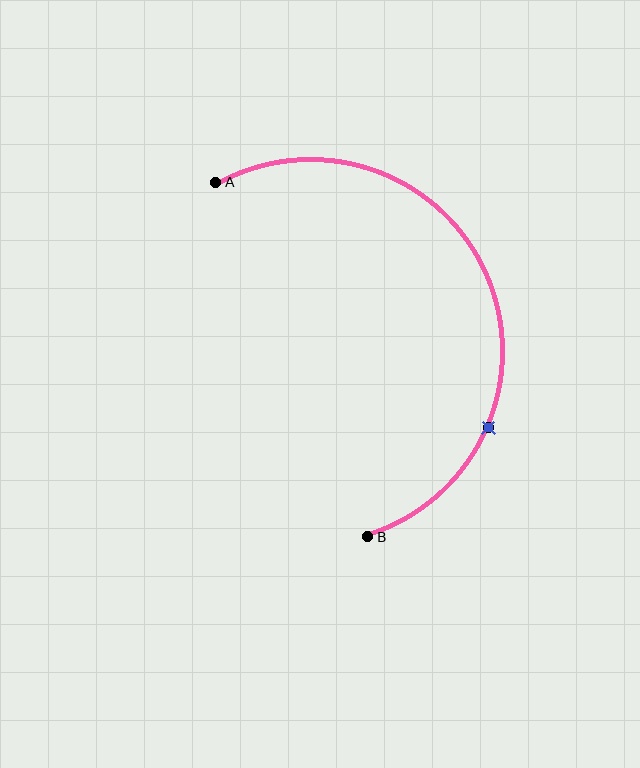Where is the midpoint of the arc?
The arc midpoint is the point on the curve farthest from the straight line joining A and B. It sits to the right of that line.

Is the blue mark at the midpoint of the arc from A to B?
No. The blue mark lies on the arc but is closer to endpoint B. The arc midpoint would be at the point on the curve equidistant along the arc from both A and B.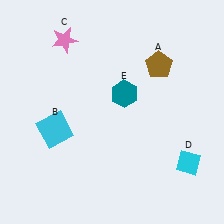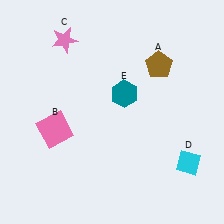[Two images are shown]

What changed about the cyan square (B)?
In Image 1, B is cyan. In Image 2, it changed to pink.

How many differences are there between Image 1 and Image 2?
There is 1 difference between the two images.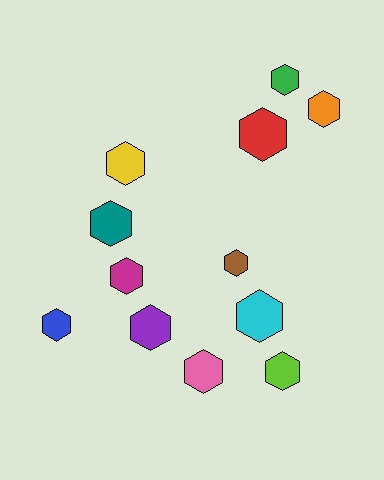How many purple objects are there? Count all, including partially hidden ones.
There is 1 purple object.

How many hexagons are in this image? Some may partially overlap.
There are 12 hexagons.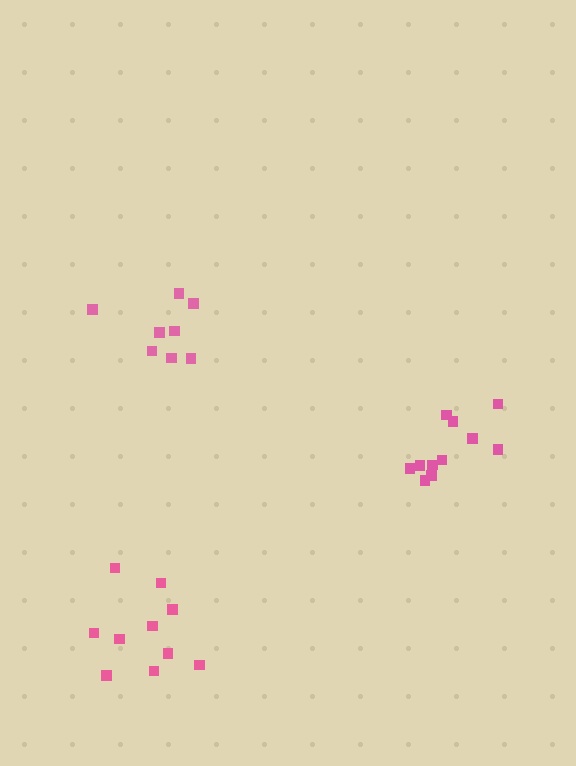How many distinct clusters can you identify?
There are 3 distinct clusters.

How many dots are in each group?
Group 1: 11 dots, Group 2: 8 dots, Group 3: 10 dots (29 total).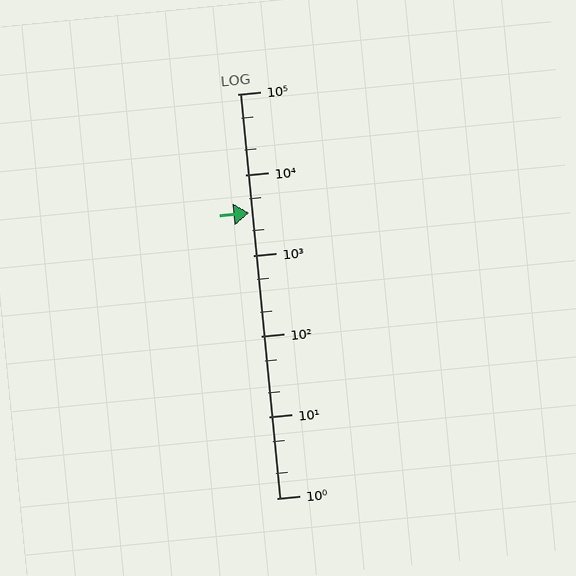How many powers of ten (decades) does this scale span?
The scale spans 5 decades, from 1 to 100000.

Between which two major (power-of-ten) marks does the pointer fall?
The pointer is between 1000 and 10000.